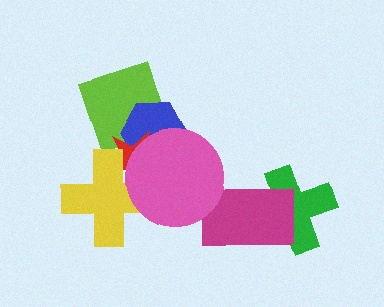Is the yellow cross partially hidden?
Yes, it is partially covered by another shape.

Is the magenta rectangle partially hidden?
Yes, it is partially covered by another shape.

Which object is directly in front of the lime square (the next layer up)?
The blue hexagon is directly in front of the lime square.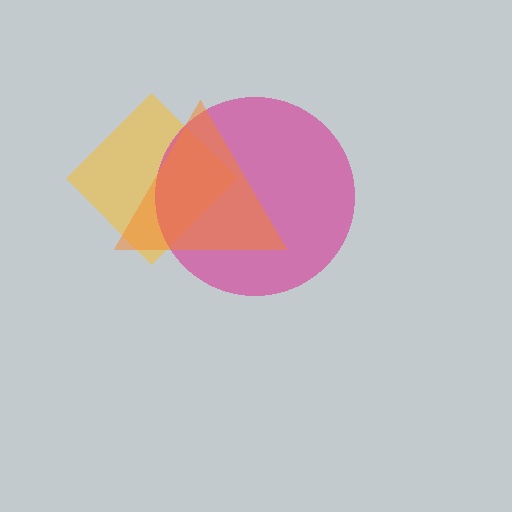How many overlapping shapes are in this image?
There are 3 overlapping shapes in the image.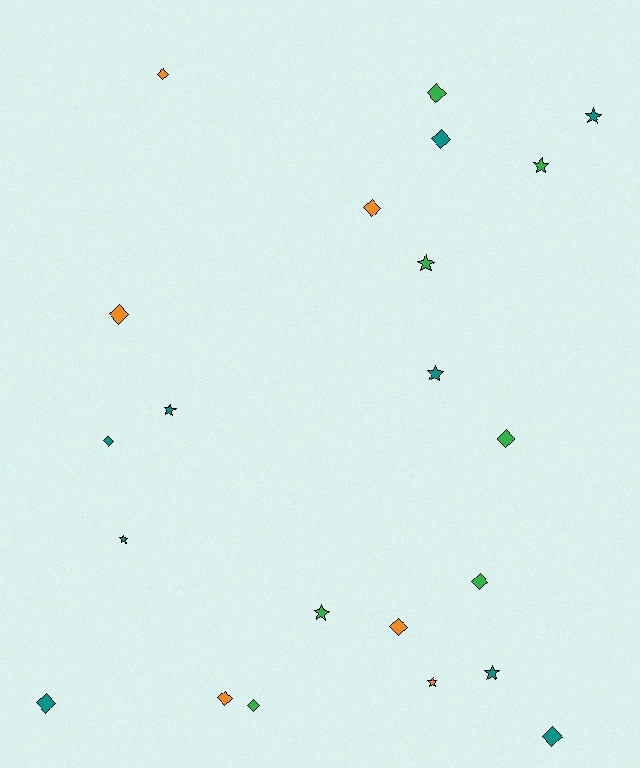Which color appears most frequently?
Teal, with 9 objects.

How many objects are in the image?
There are 22 objects.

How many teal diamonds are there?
There are 4 teal diamonds.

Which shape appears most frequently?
Diamond, with 13 objects.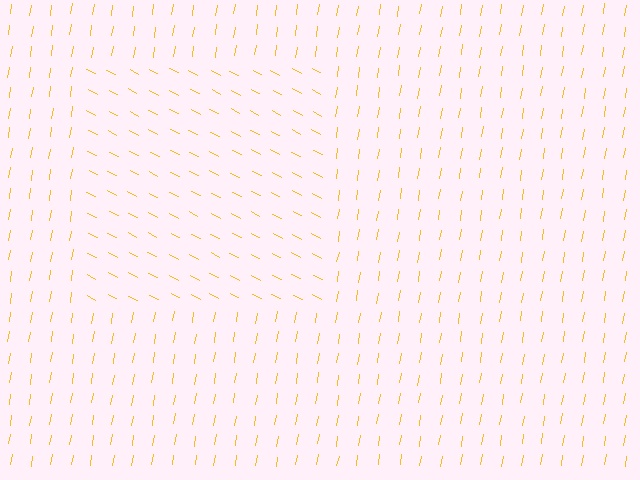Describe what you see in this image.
The image is filled with small yellow line segments. A rectangle region in the image has lines oriented differently from the surrounding lines, creating a visible texture boundary.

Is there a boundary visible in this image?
Yes, there is a texture boundary formed by a change in line orientation.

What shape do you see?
I see a rectangle.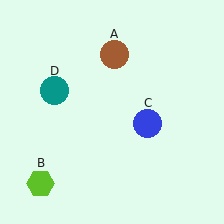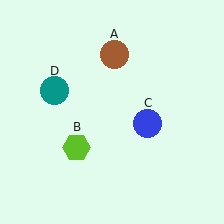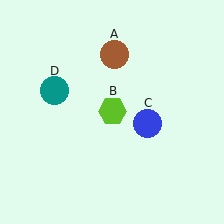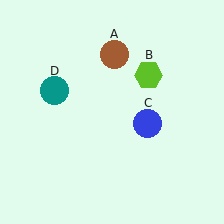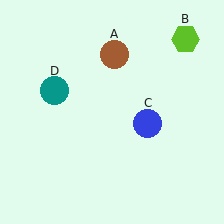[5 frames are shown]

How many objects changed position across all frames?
1 object changed position: lime hexagon (object B).